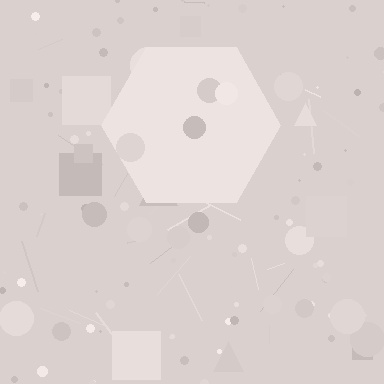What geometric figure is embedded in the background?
A hexagon is embedded in the background.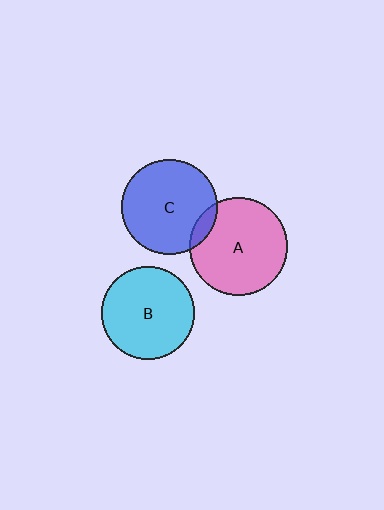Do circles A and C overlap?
Yes.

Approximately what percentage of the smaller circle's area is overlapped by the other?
Approximately 10%.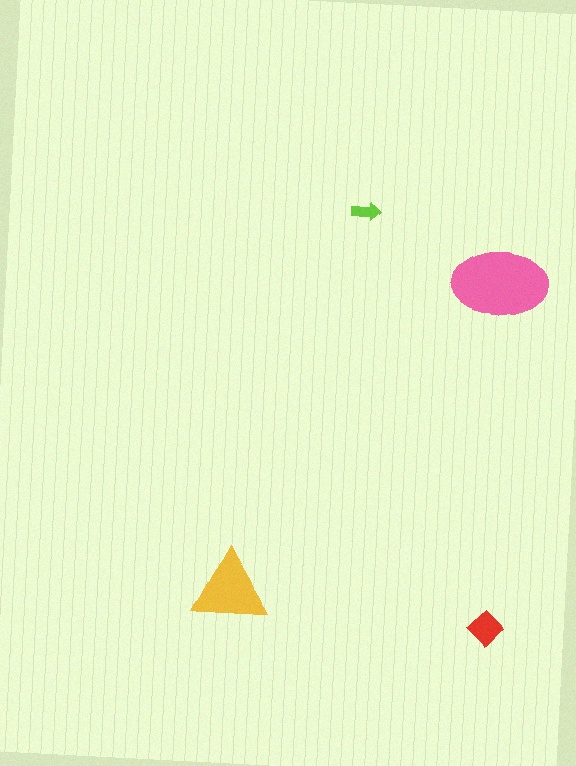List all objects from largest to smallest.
The pink ellipse, the yellow triangle, the red diamond, the lime arrow.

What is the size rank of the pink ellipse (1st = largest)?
1st.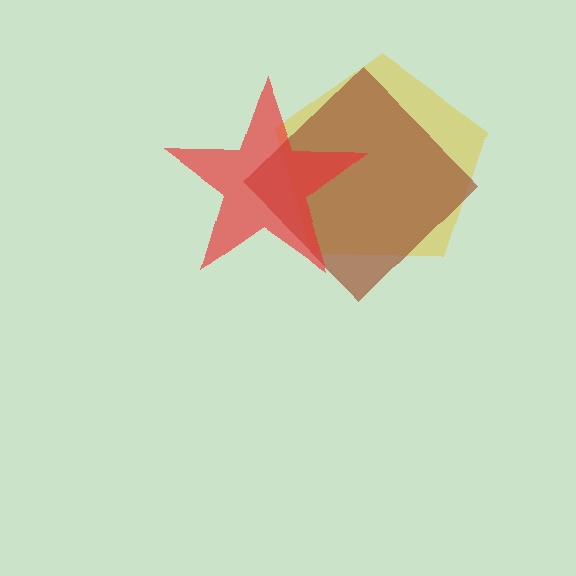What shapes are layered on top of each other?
The layered shapes are: a yellow pentagon, a brown diamond, a red star.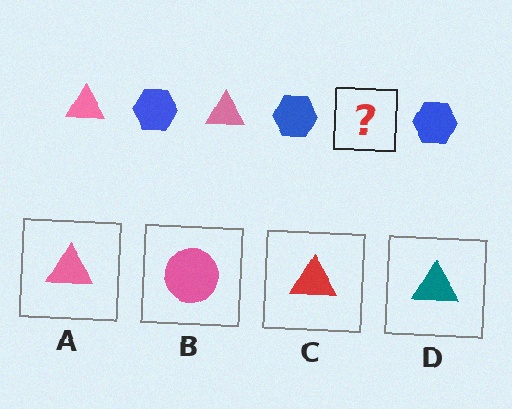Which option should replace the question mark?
Option A.